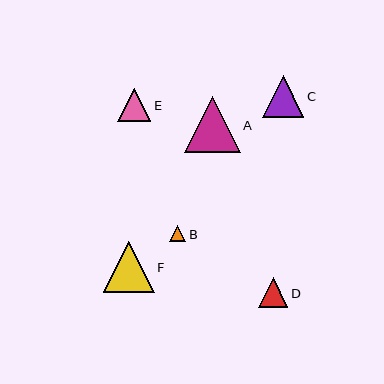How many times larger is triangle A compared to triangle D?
Triangle A is approximately 1.9 times the size of triangle D.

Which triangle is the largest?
Triangle A is the largest with a size of approximately 56 pixels.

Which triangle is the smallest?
Triangle B is the smallest with a size of approximately 16 pixels.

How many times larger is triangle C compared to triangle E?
Triangle C is approximately 1.2 times the size of triangle E.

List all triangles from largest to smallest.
From largest to smallest: A, F, C, E, D, B.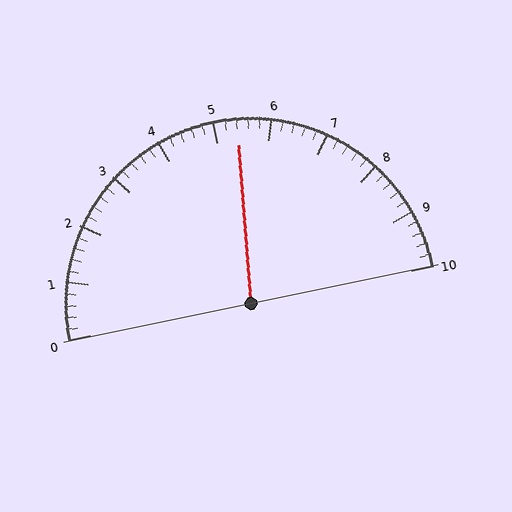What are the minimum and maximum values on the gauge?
The gauge ranges from 0 to 10.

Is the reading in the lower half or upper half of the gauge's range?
The reading is in the upper half of the range (0 to 10).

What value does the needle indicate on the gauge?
The needle indicates approximately 5.4.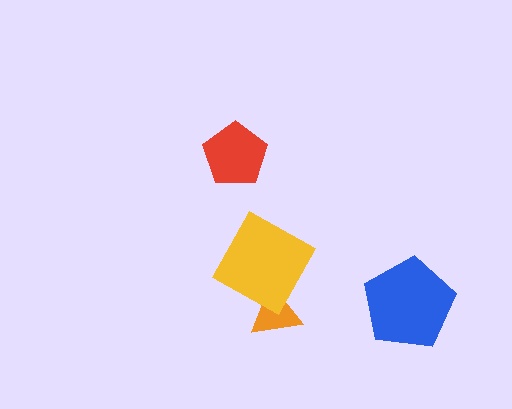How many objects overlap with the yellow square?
1 object overlaps with the yellow square.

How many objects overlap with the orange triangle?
1 object overlaps with the orange triangle.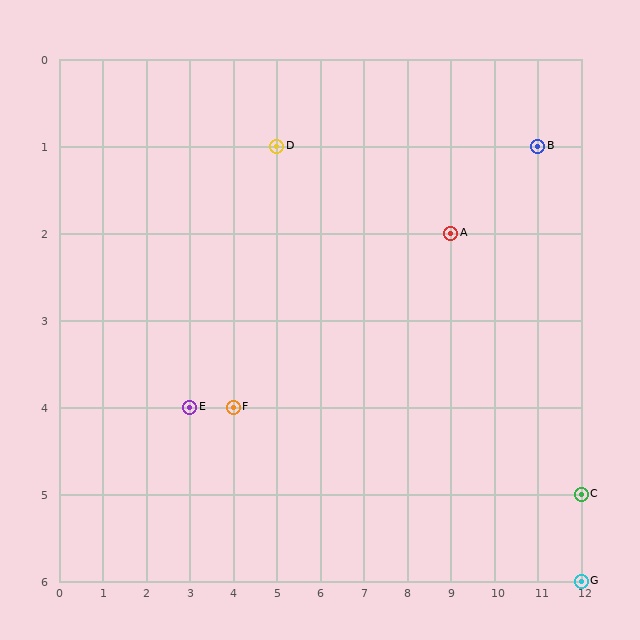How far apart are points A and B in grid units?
Points A and B are 2 columns and 1 row apart (about 2.2 grid units diagonally).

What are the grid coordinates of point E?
Point E is at grid coordinates (3, 4).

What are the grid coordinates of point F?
Point F is at grid coordinates (4, 4).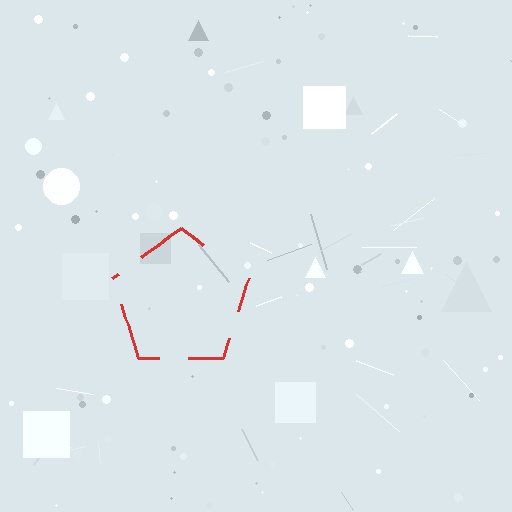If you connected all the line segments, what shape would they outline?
They would outline a pentagon.